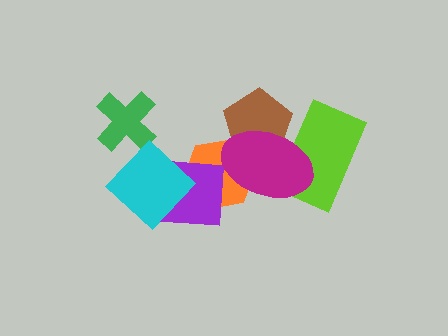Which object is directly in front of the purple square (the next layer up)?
The cyan diamond is directly in front of the purple square.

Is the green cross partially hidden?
Yes, it is partially covered by another shape.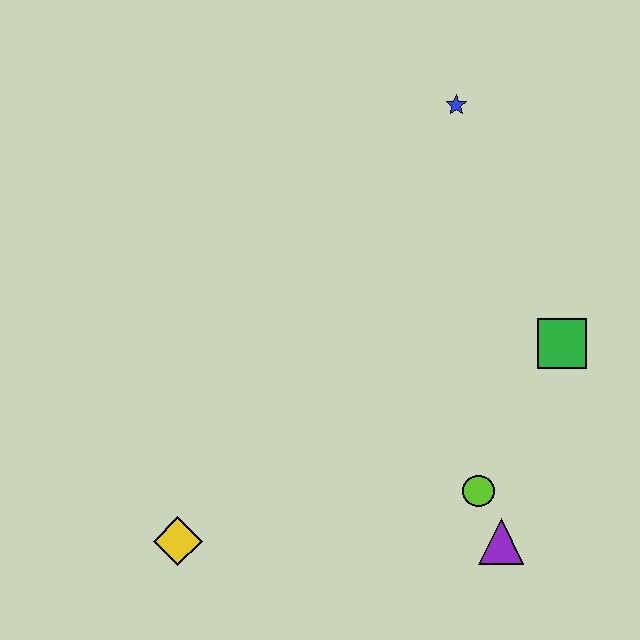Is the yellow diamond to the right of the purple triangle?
No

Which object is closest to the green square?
The lime circle is closest to the green square.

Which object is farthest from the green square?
The yellow diamond is farthest from the green square.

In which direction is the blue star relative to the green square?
The blue star is above the green square.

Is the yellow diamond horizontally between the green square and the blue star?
No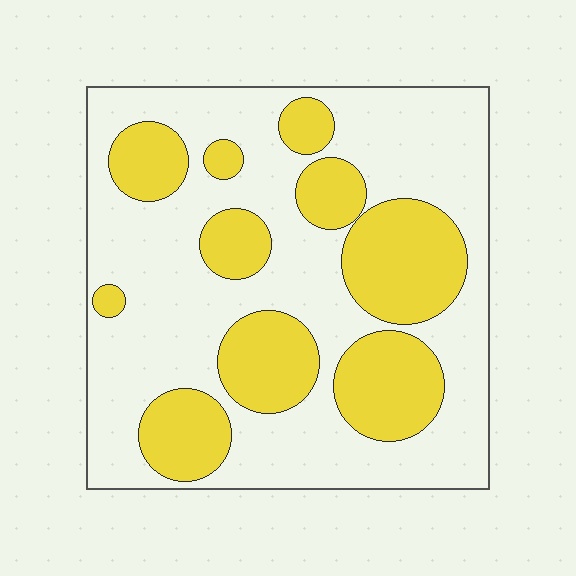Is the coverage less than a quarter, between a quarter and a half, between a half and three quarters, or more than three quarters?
Between a quarter and a half.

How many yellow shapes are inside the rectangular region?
10.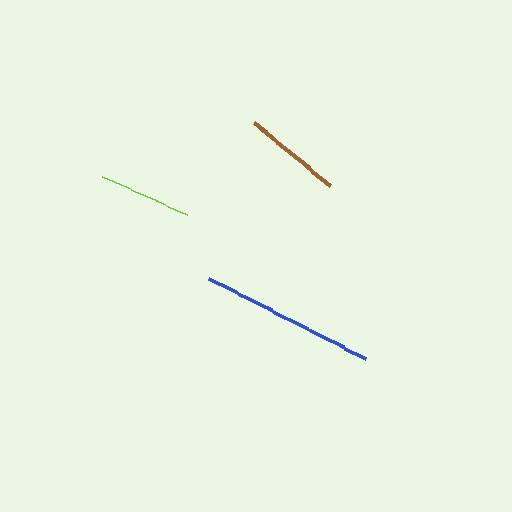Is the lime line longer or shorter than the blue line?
The blue line is longer than the lime line.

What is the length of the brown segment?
The brown segment is approximately 100 pixels long.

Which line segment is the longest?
The blue line is the longest at approximately 176 pixels.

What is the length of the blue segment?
The blue segment is approximately 176 pixels long.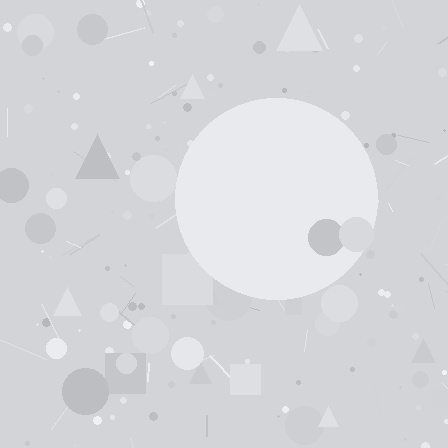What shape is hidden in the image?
A circle is hidden in the image.